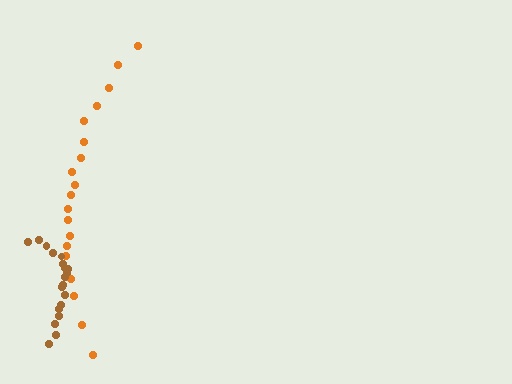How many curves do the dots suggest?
There are 2 distinct paths.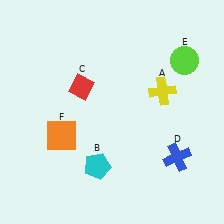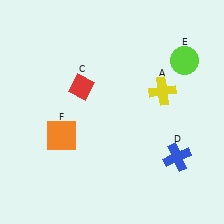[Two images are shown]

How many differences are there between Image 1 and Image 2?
There is 1 difference between the two images.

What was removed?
The cyan pentagon (B) was removed in Image 2.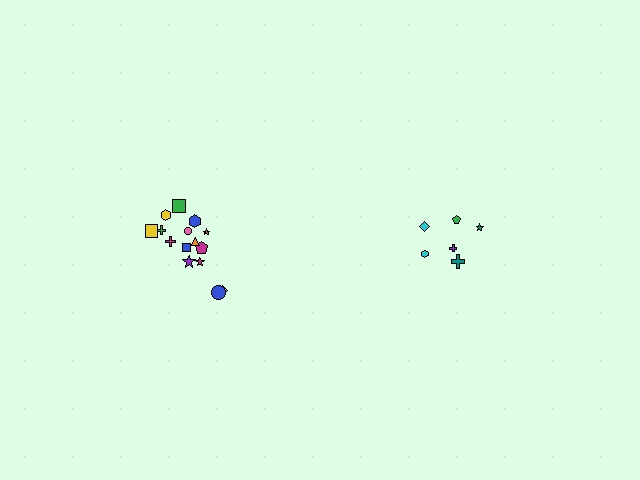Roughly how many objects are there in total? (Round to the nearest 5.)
Roughly 20 objects in total.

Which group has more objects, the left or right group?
The left group.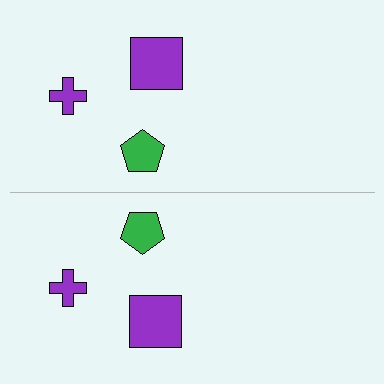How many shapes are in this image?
There are 6 shapes in this image.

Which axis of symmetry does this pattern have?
The pattern has a horizontal axis of symmetry running through the center of the image.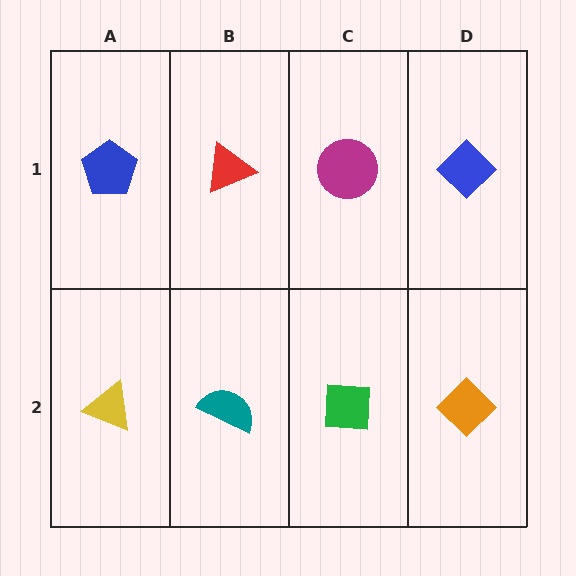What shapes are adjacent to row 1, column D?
An orange diamond (row 2, column D), a magenta circle (row 1, column C).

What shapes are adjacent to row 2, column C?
A magenta circle (row 1, column C), a teal semicircle (row 2, column B), an orange diamond (row 2, column D).